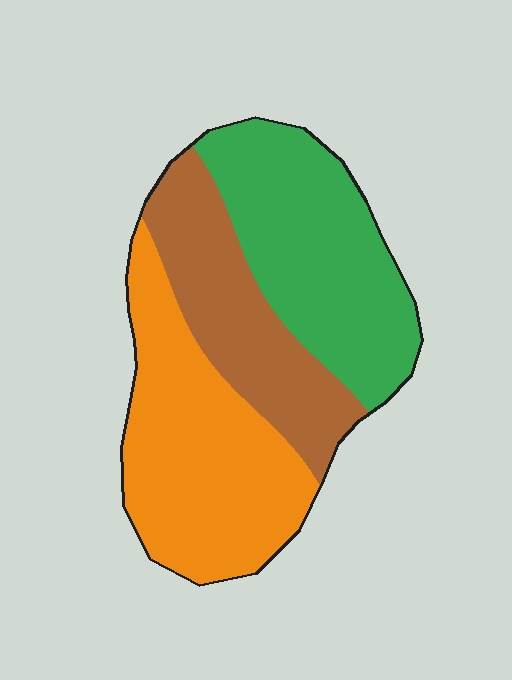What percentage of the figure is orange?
Orange takes up between a third and a half of the figure.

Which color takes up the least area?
Brown, at roughly 25%.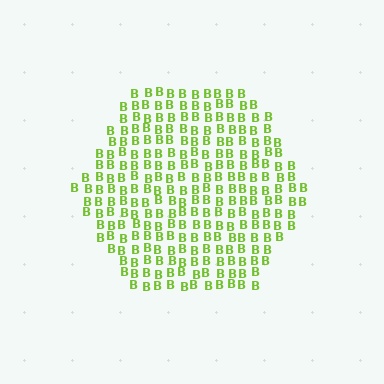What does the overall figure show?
The overall figure shows a hexagon.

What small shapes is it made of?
It is made of small letter B's.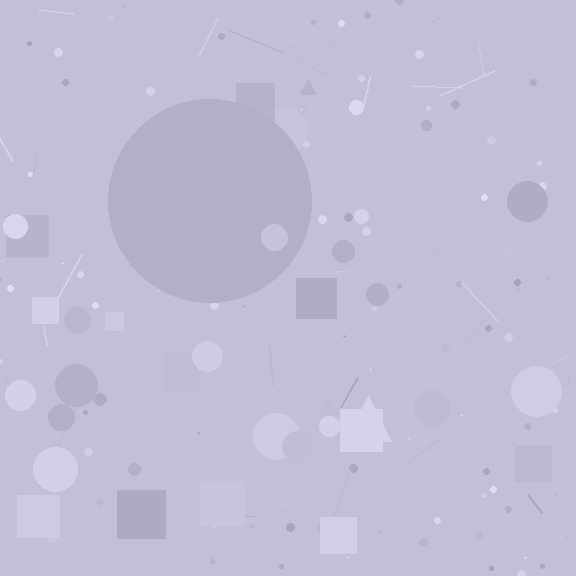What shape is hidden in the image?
A circle is hidden in the image.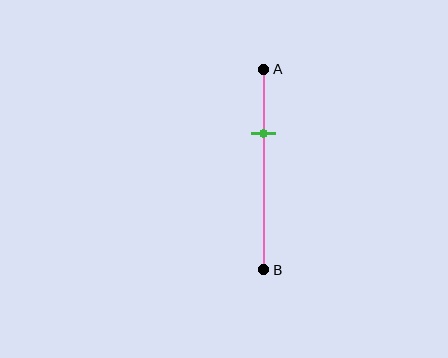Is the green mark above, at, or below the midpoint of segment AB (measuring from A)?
The green mark is above the midpoint of segment AB.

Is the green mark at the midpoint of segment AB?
No, the mark is at about 30% from A, not at the 50% midpoint.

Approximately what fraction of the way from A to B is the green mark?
The green mark is approximately 30% of the way from A to B.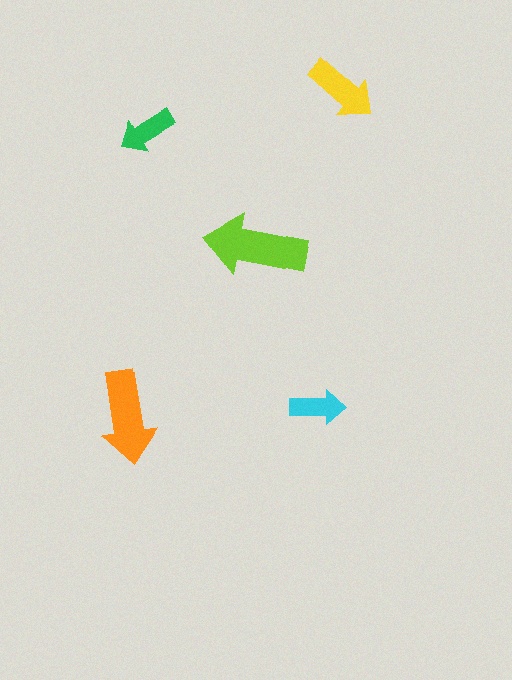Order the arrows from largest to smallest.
the lime one, the orange one, the yellow one, the green one, the cyan one.